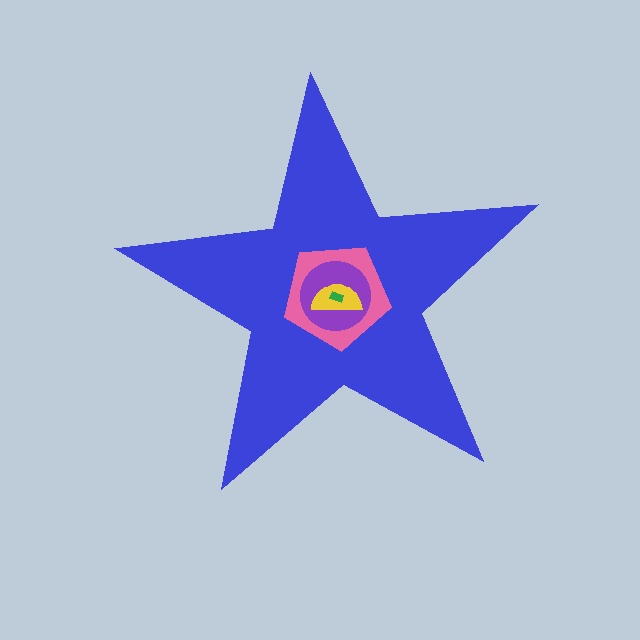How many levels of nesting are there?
5.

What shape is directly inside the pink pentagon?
The purple circle.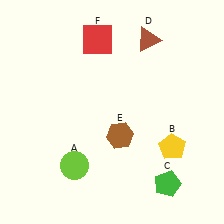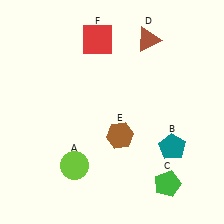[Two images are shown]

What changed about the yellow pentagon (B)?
In Image 1, B is yellow. In Image 2, it changed to teal.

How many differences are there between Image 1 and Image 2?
There is 1 difference between the two images.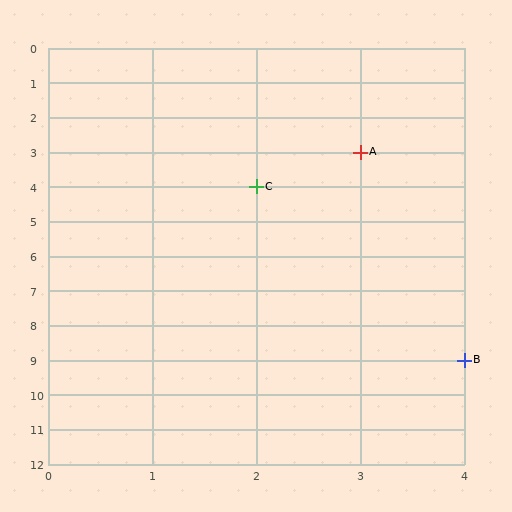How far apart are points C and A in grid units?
Points C and A are 1 column and 1 row apart (about 1.4 grid units diagonally).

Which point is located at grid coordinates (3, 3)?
Point A is at (3, 3).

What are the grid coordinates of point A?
Point A is at grid coordinates (3, 3).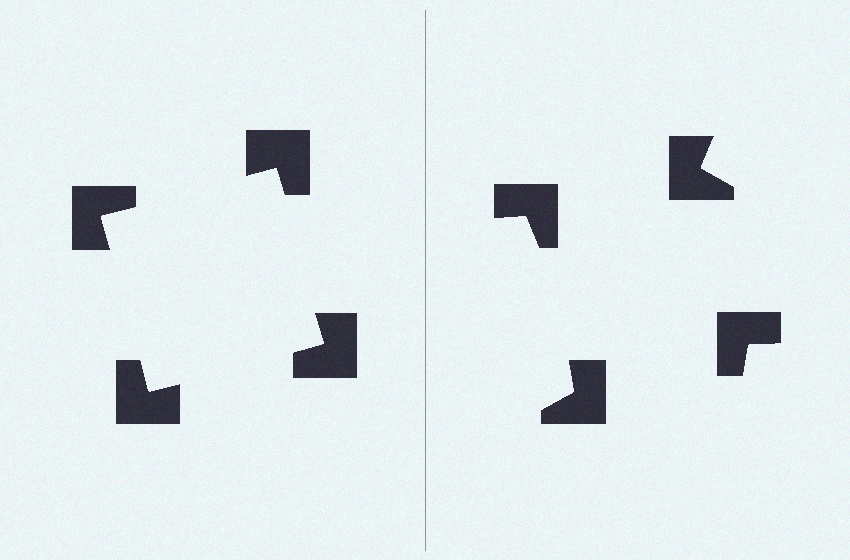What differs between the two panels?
The notched squares are positioned identically on both sides; only the wedge orientations differ. On the left they align to a square; on the right they are misaligned.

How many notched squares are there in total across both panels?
8 — 4 on each side.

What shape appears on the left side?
An illusory square.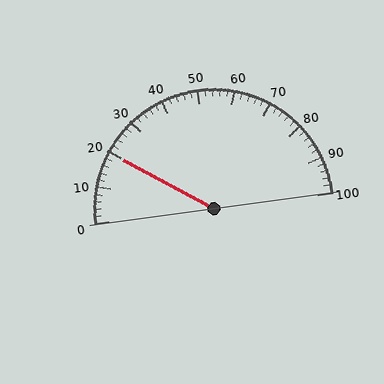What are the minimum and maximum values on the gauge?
The gauge ranges from 0 to 100.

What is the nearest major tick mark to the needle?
The nearest major tick mark is 20.